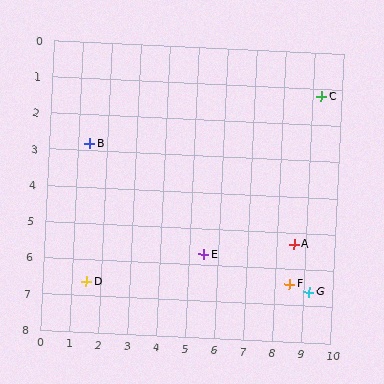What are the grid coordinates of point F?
Point F is at approximately (8.5, 6.4).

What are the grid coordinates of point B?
Point B is at approximately (1.4, 2.8).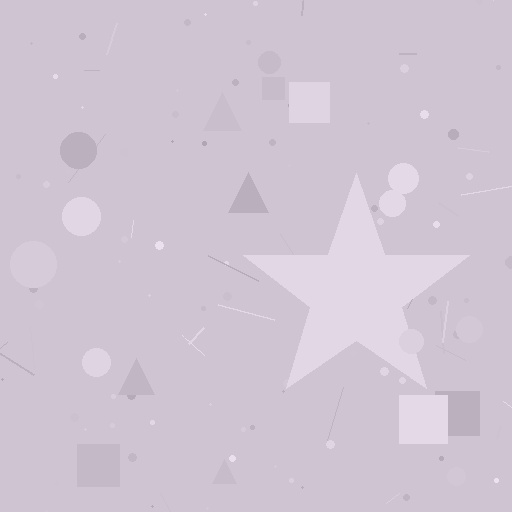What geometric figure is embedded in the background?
A star is embedded in the background.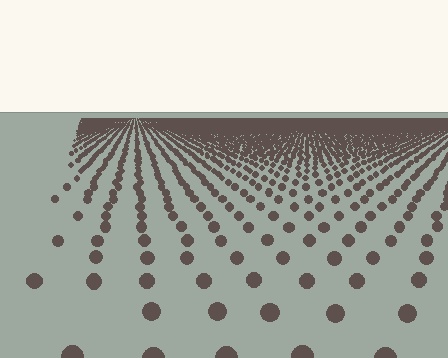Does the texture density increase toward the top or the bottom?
Density increases toward the top.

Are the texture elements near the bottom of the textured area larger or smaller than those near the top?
Larger. Near the bottom, elements are closer to the viewer and appear at a bigger on-screen size.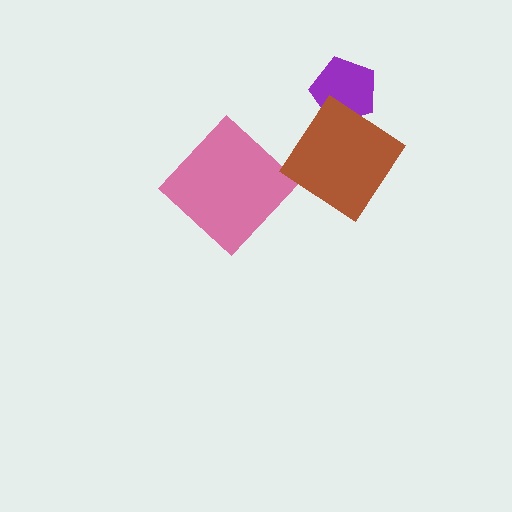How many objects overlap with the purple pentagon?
1 object overlaps with the purple pentagon.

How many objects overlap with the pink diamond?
0 objects overlap with the pink diamond.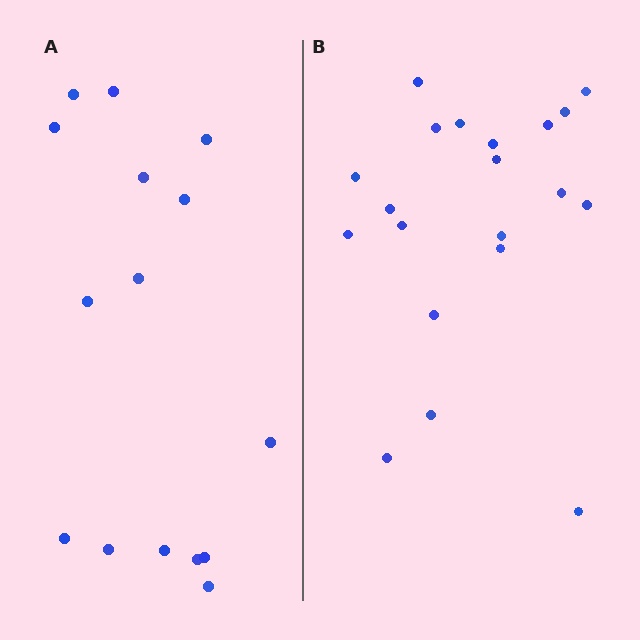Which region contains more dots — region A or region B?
Region B (the right region) has more dots.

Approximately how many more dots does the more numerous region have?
Region B has about 5 more dots than region A.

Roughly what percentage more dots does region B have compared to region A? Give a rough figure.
About 35% more.